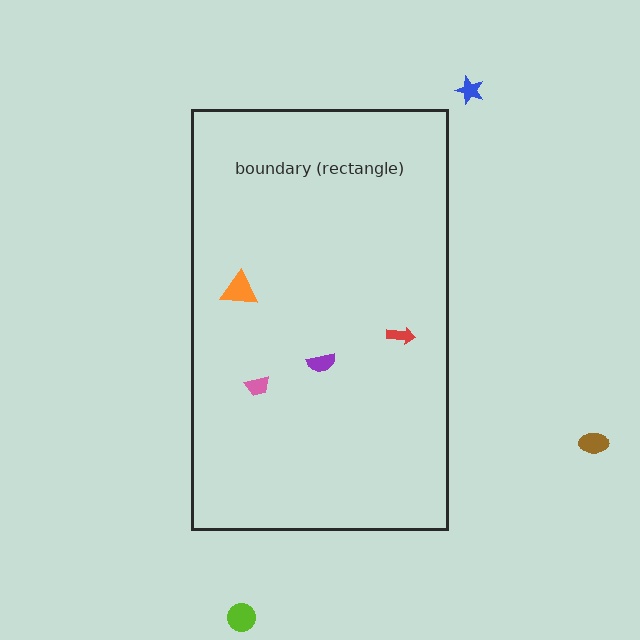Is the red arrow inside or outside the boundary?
Inside.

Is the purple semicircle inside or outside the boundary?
Inside.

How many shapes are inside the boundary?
4 inside, 3 outside.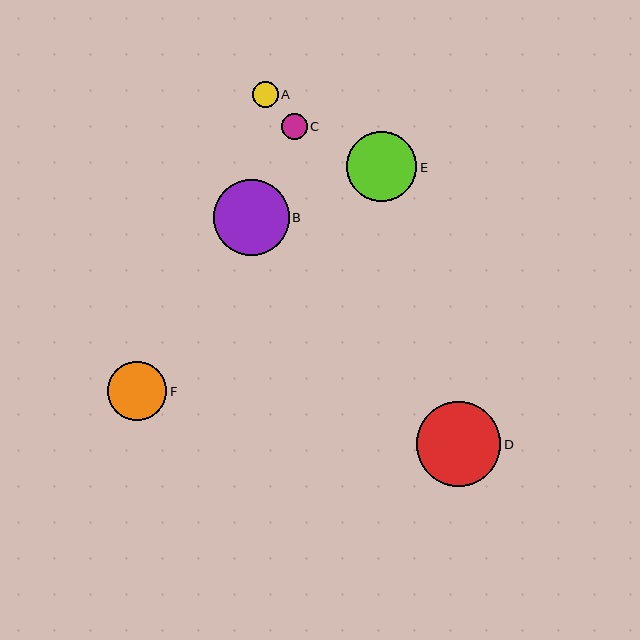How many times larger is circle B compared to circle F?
Circle B is approximately 1.3 times the size of circle F.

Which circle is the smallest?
Circle A is the smallest with a size of approximately 25 pixels.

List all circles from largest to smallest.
From largest to smallest: D, B, E, F, C, A.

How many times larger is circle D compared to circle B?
Circle D is approximately 1.1 times the size of circle B.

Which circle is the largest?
Circle D is the largest with a size of approximately 84 pixels.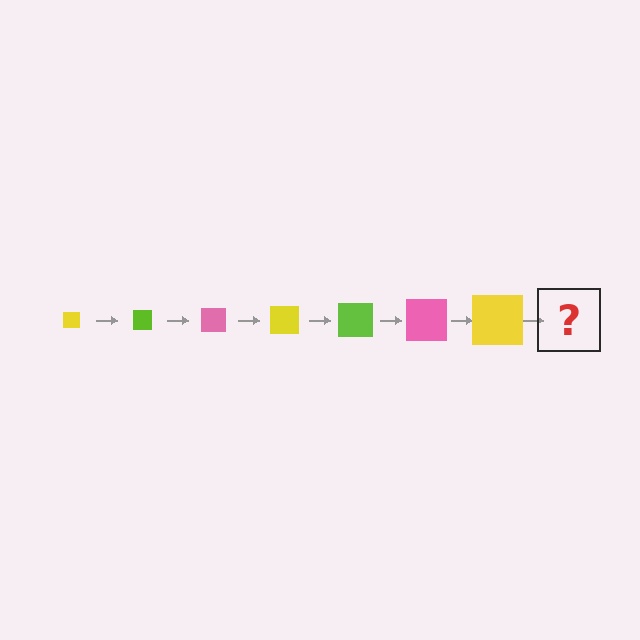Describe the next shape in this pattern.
It should be a lime square, larger than the previous one.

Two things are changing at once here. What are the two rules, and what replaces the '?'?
The two rules are that the square grows larger each step and the color cycles through yellow, lime, and pink. The '?' should be a lime square, larger than the previous one.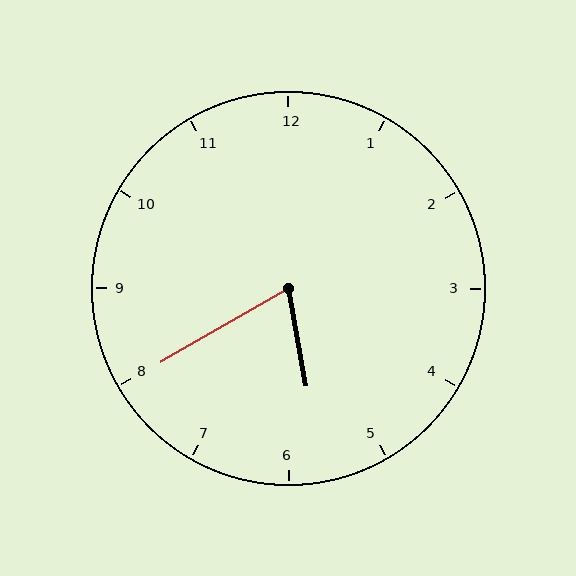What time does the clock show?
5:40.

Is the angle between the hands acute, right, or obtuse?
It is acute.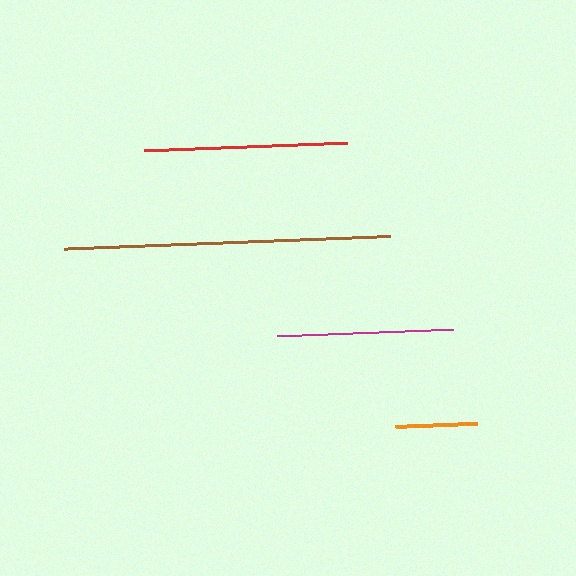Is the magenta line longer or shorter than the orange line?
The magenta line is longer than the orange line.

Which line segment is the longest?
The brown line is the longest at approximately 326 pixels.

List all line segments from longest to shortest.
From longest to shortest: brown, red, magenta, orange.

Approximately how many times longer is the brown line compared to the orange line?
The brown line is approximately 4.0 times the length of the orange line.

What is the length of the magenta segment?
The magenta segment is approximately 176 pixels long.